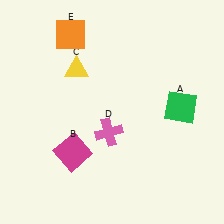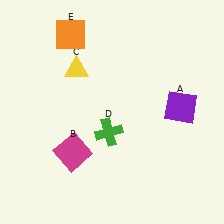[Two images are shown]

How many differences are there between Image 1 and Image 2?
There are 2 differences between the two images.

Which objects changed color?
A changed from green to purple. D changed from pink to green.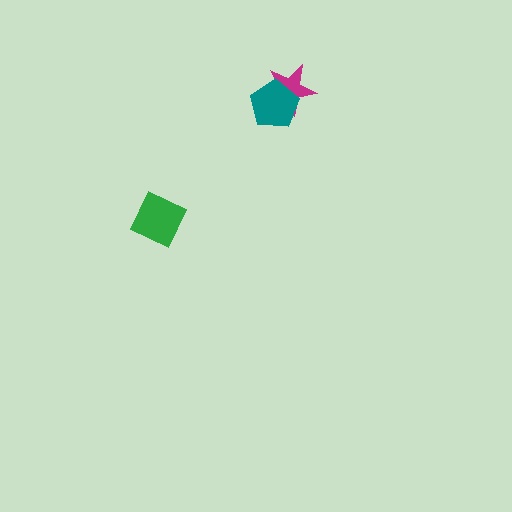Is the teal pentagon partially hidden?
No, no other shape covers it.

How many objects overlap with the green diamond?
0 objects overlap with the green diamond.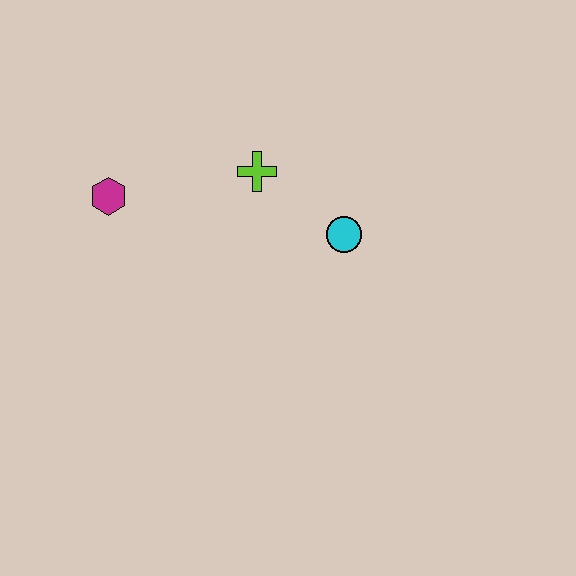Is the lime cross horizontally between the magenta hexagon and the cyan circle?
Yes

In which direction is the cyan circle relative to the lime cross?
The cyan circle is to the right of the lime cross.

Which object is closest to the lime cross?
The cyan circle is closest to the lime cross.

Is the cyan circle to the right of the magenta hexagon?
Yes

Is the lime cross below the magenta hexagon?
No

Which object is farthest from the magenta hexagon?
The cyan circle is farthest from the magenta hexagon.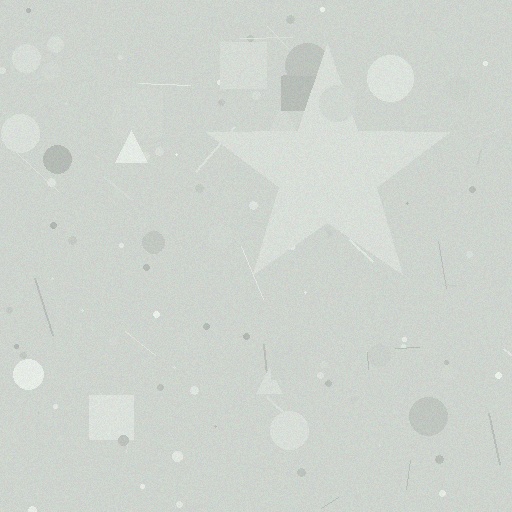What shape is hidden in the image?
A star is hidden in the image.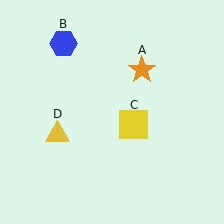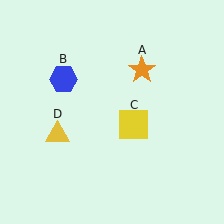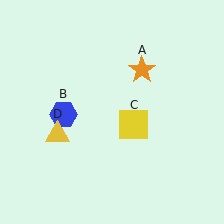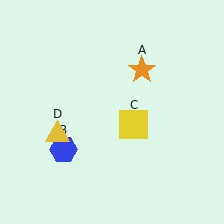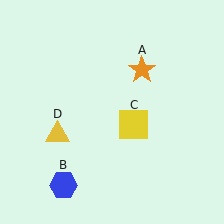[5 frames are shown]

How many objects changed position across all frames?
1 object changed position: blue hexagon (object B).